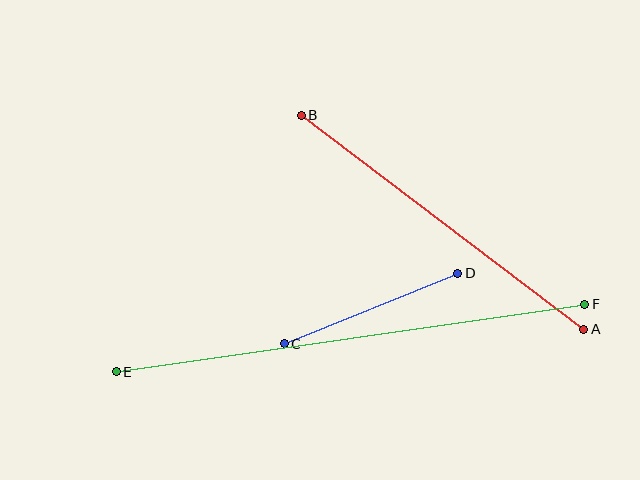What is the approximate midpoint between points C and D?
The midpoint is at approximately (371, 309) pixels.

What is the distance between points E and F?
The distance is approximately 473 pixels.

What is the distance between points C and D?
The distance is approximately 187 pixels.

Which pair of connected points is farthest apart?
Points E and F are farthest apart.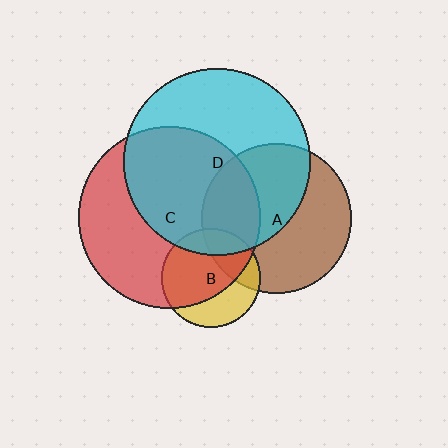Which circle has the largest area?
Circle D (cyan).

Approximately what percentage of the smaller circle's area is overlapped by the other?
Approximately 20%.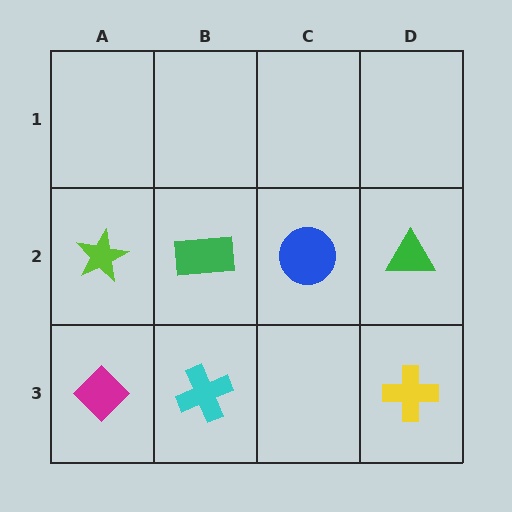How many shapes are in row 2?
4 shapes.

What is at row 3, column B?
A cyan cross.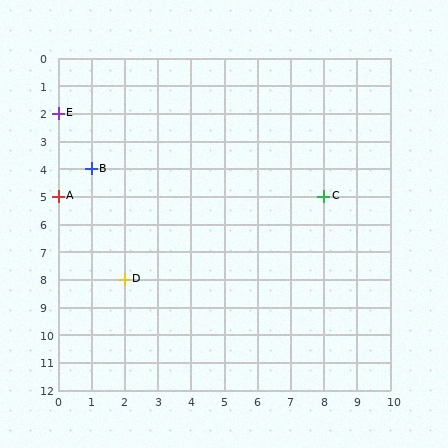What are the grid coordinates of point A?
Point A is at grid coordinates (0, 5).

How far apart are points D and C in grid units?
Points D and C are 6 columns and 3 rows apart (about 6.7 grid units diagonally).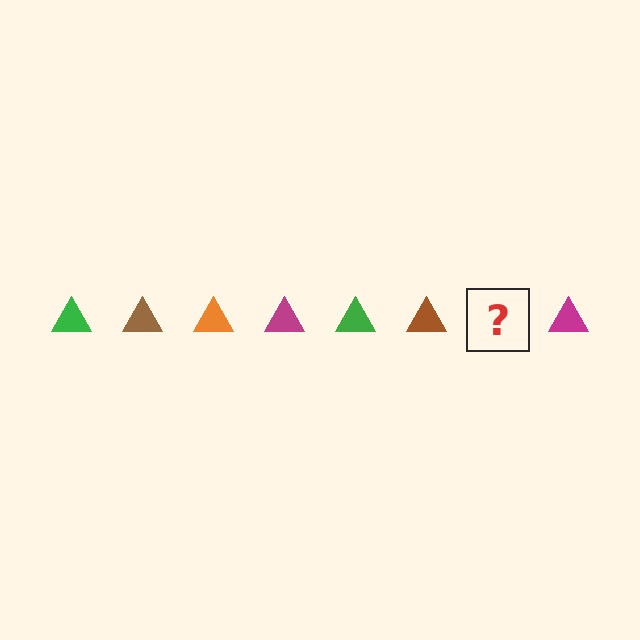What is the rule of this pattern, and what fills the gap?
The rule is that the pattern cycles through green, brown, orange, magenta triangles. The gap should be filled with an orange triangle.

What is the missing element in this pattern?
The missing element is an orange triangle.